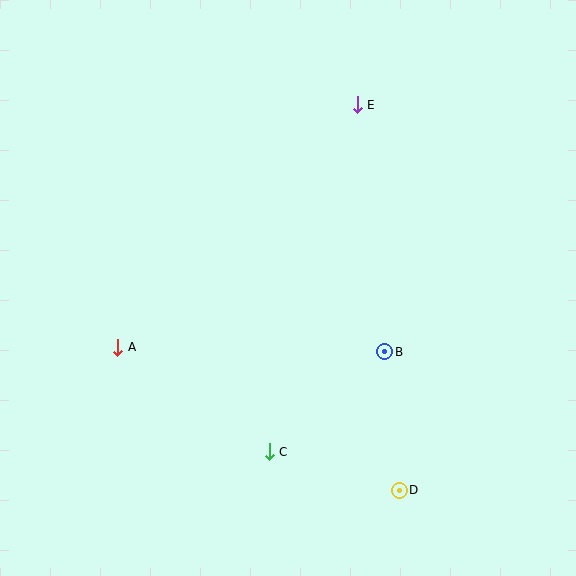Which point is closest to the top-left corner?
Point A is closest to the top-left corner.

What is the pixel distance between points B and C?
The distance between B and C is 153 pixels.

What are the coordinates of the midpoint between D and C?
The midpoint between D and C is at (334, 471).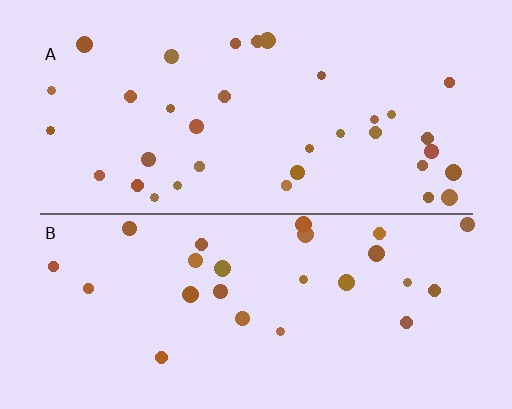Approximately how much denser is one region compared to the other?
Approximately 1.4× — region A over region B.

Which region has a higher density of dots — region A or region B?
A (the top).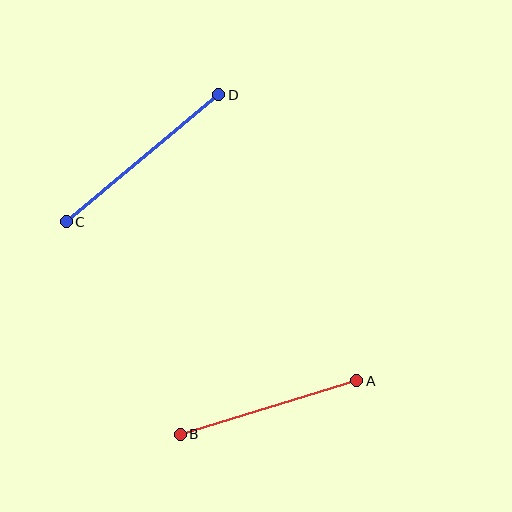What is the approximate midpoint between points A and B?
The midpoint is at approximately (268, 407) pixels.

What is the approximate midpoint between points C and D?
The midpoint is at approximately (142, 158) pixels.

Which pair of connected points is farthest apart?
Points C and D are farthest apart.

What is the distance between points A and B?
The distance is approximately 184 pixels.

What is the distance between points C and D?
The distance is approximately 199 pixels.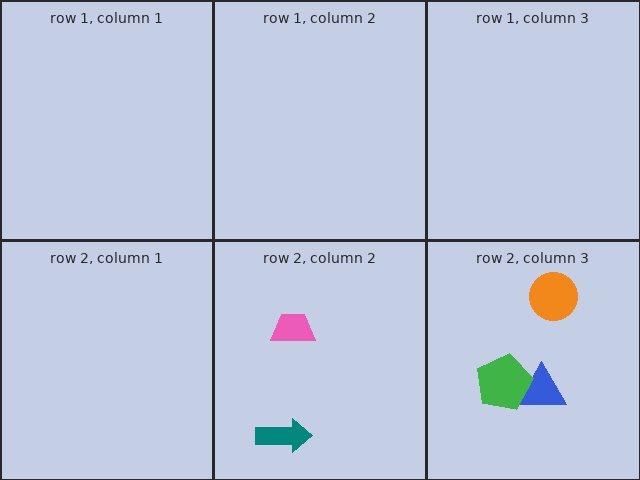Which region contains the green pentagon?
The row 2, column 3 region.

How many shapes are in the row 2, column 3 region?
3.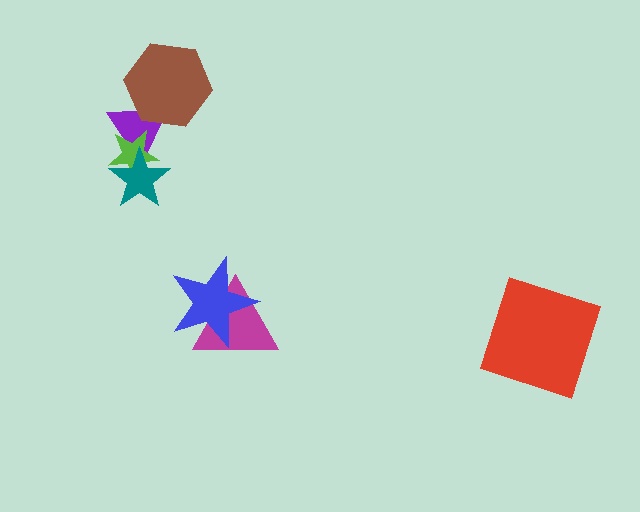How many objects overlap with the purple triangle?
3 objects overlap with the purple triangle.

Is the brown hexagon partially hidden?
No, no other shape covers it.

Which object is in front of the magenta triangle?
The blue star is in front of the magenta triangle.